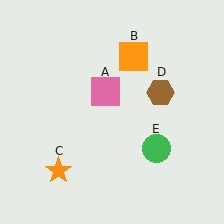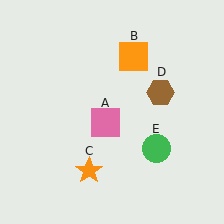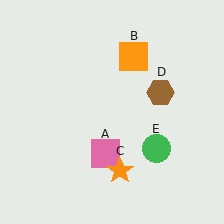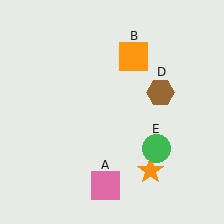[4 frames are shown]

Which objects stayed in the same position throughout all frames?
Orange square (object B) and brown hexagon (object D) and green circle (object E) remained stationary.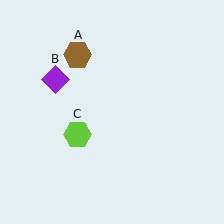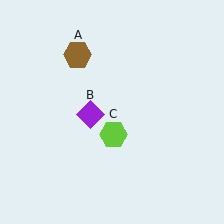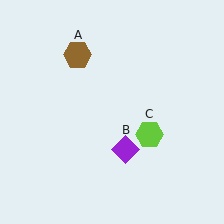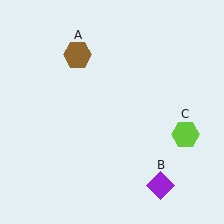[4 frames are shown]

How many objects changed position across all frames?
2 objects changed position: purple diamond (object B), lime hexagon (object C).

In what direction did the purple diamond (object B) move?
The purple diamond (object B) moved down and to the right.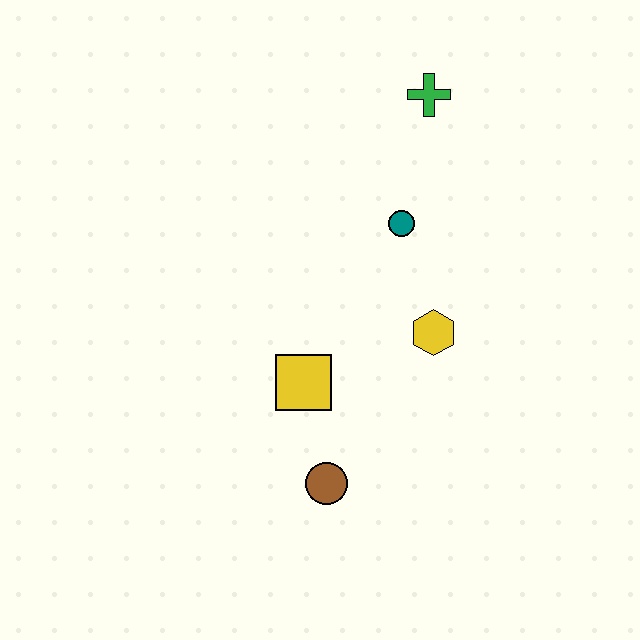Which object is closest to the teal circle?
The yellow hexagon is closest to the teal circle.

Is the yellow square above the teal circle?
No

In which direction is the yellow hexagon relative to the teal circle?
The yellow hexagon is below the teal circle.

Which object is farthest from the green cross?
The brown circle is farthest from the green cross.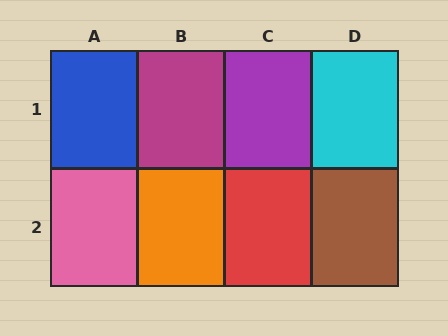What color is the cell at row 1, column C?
Purple.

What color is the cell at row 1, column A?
Blue.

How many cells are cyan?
1 cell is cyan.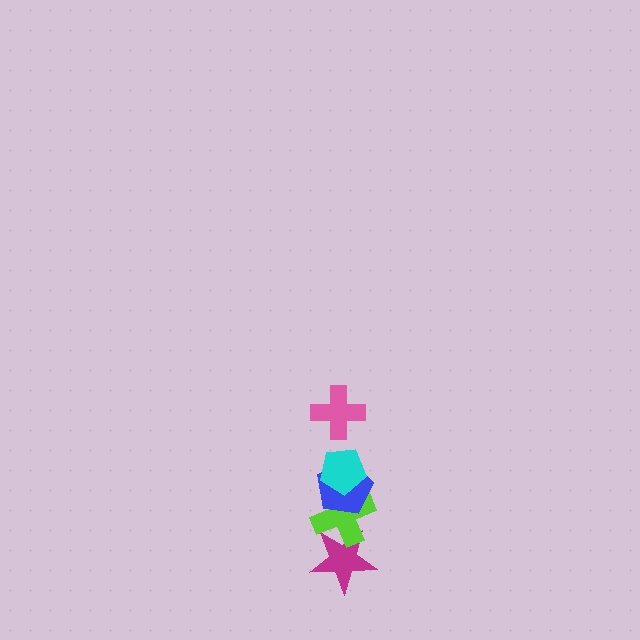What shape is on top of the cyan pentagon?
The pink cross is on top of the cyan pentagon.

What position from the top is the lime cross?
The lime cross is 4th from the top.